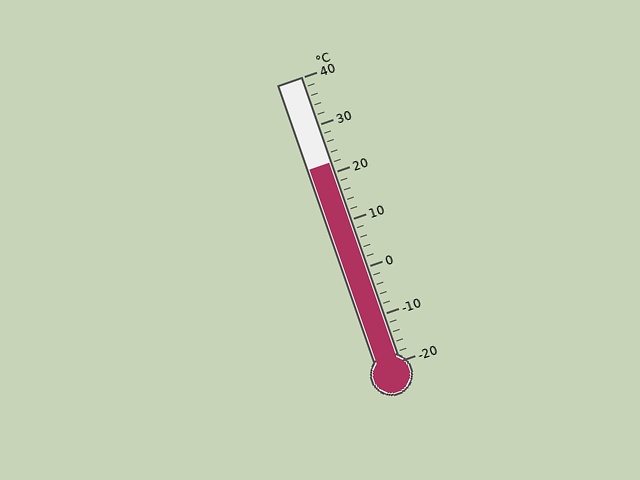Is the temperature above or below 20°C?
The temperature is above 20°C.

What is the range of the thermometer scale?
The thermometer scale ranges from -20°C to 40°C.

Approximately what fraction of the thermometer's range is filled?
The thermometer is filled to approximately 70% of its range.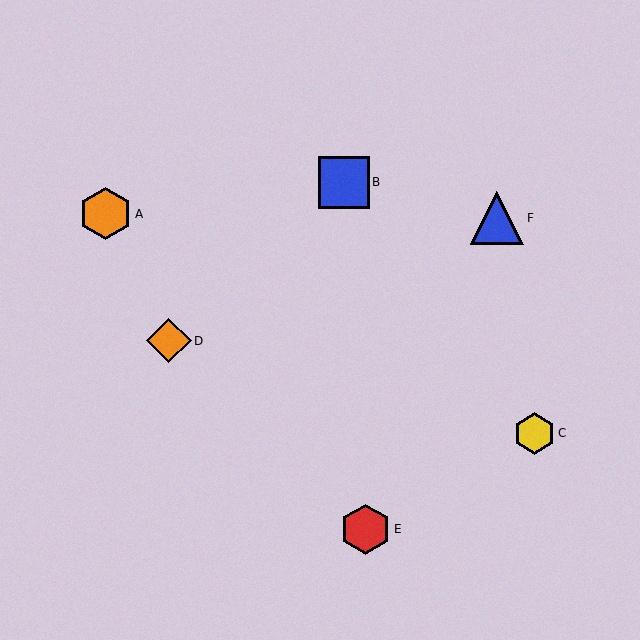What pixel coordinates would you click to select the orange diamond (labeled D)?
Click at (169, 341) to select the orange diamond D.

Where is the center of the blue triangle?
The center of the blue triangle is at (497, 218).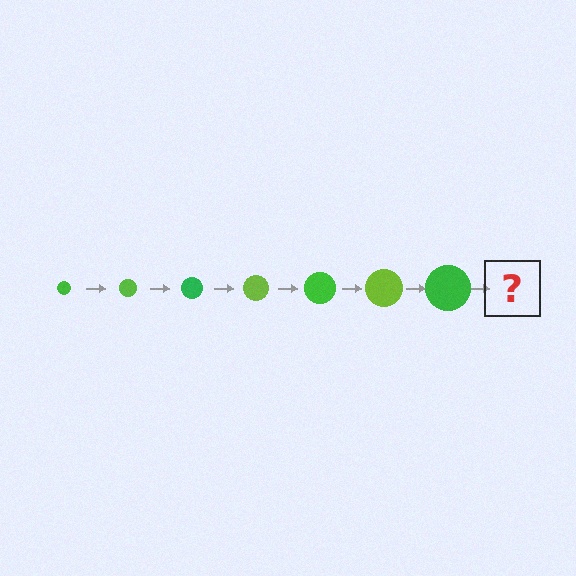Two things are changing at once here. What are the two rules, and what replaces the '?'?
The two rules are that the circle grows larger each step and the color cycles through green and lime. The '?' should be a lime circle, larger than the previous one.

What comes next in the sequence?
The next element should be a lime circle, larger than the previous one.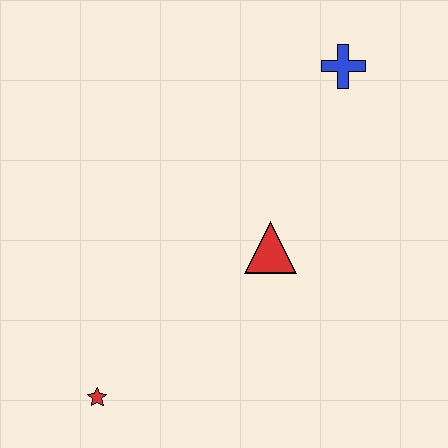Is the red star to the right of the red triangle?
No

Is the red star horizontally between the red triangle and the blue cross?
No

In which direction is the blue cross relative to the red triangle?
The blue cross is above the red triangle.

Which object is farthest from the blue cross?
The red star is farthest from the blue cross.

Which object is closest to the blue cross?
The red triangle is closest to the blue cross.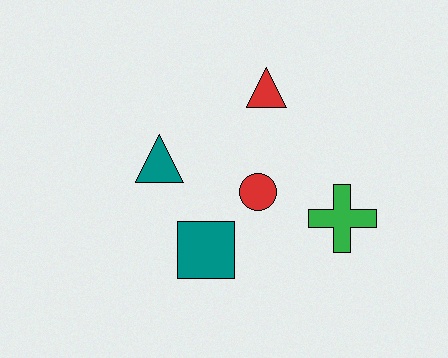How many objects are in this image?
There are 5 objects.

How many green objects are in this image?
There is 1 green object.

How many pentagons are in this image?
There are no pentagons.